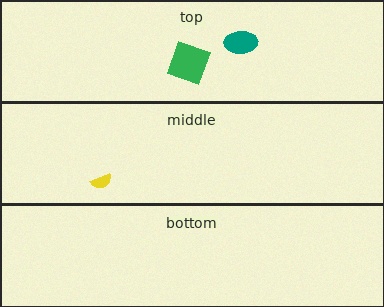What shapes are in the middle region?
The yellow semicircle.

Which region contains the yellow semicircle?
The middle region.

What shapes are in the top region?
The teal ellipse, the green square.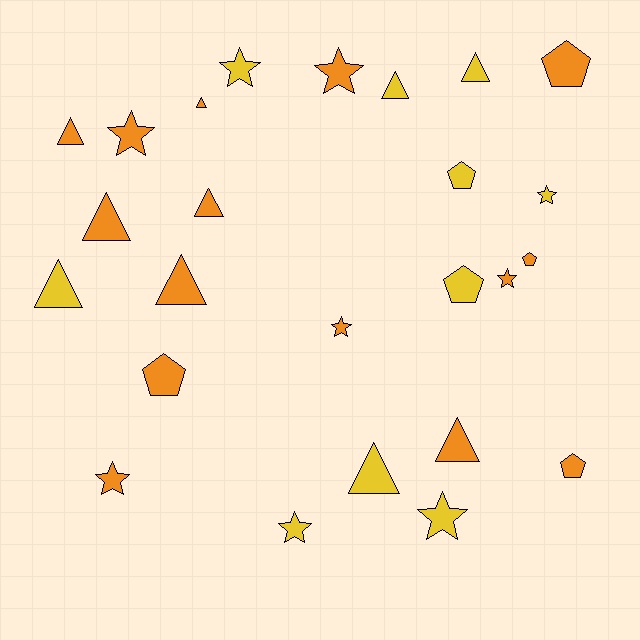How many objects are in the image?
There are 25 objects.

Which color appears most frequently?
Orange, with 15 objects.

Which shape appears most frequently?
Triangle, with 10 objects.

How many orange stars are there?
There are 5 orange stars.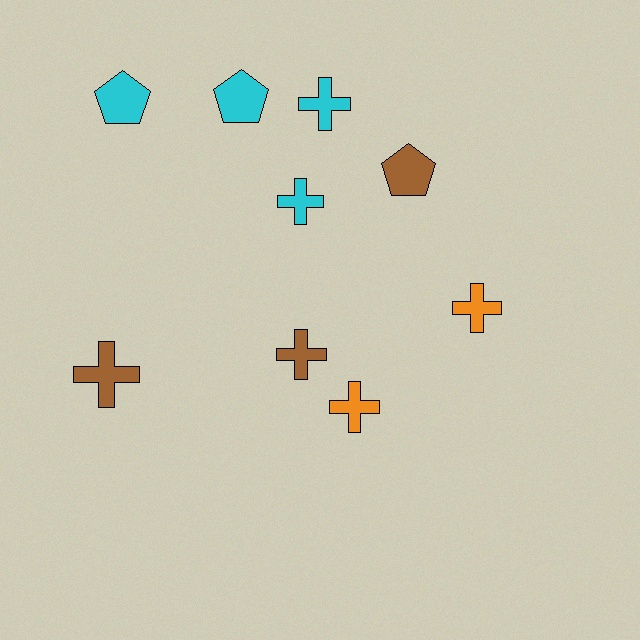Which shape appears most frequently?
Cross, with 6 objects.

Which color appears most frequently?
Cyan, with 4 objects.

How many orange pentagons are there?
There are no orange pentagons.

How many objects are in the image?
There are 9 objects.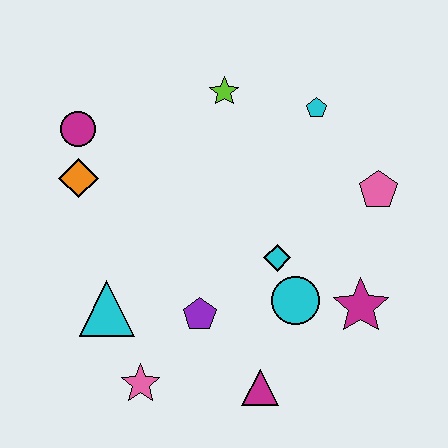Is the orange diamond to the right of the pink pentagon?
No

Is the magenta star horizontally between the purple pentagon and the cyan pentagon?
No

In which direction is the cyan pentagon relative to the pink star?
The cyan pentagon is above the pink star.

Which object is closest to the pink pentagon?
The cyan pentagon is closest to the pink pentagon.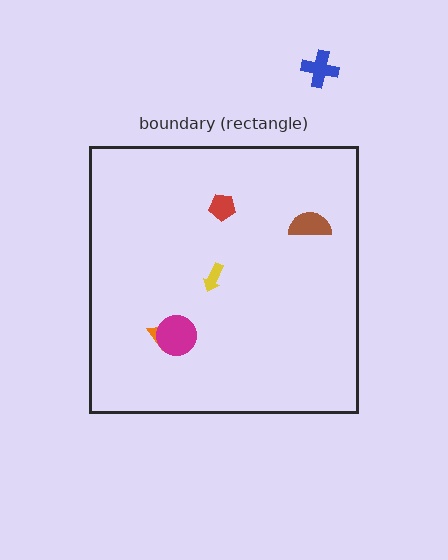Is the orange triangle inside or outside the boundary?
Inside.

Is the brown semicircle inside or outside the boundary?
Inside.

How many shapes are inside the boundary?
5 inside, 1 outside.